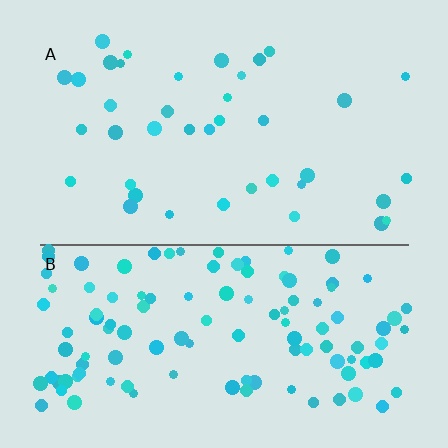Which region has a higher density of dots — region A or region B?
B (the bottom).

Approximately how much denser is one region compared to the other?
Approximately 3.0× — region B over region A.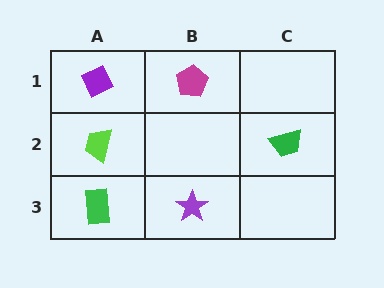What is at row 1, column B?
A magenta pentagon.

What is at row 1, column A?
A purple diamond.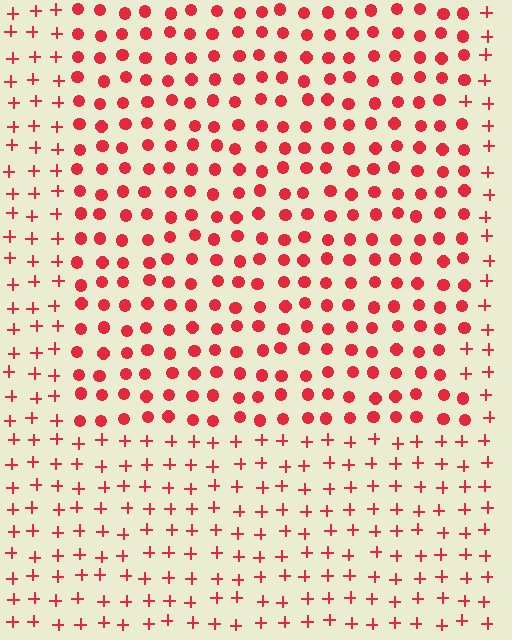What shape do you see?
I see a rectangle.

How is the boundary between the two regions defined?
The boundary is defined by a change in element shape: circles inside vs. plus signs outside. All elements share the same color and spacing.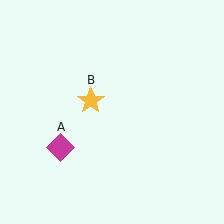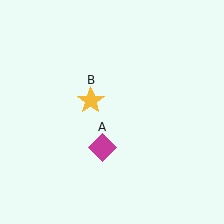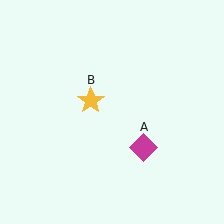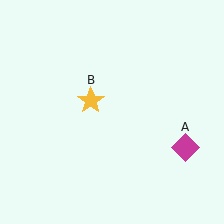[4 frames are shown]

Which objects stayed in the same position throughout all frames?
Yellow star (object B) remained stationary.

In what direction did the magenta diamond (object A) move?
The magenta diamond (object A) moved right.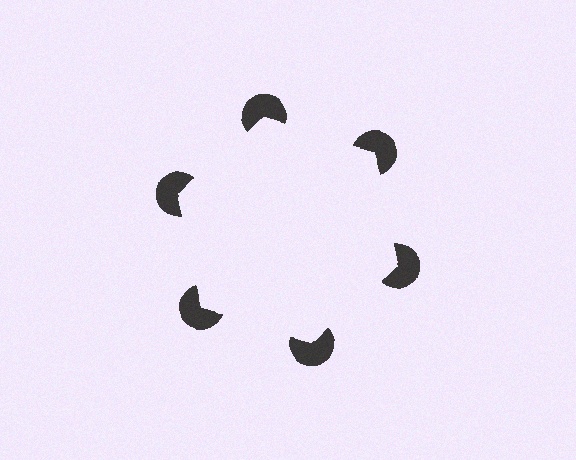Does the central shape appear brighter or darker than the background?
It typically appears slightly brighter than the background, even though no actual brightness change is drawn.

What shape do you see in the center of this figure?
An illusory hexagon — its edges are inferred from the aligned wedge cuts in the pac-man discs, not physically drawn.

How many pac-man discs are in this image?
There are 6 — one at each vertex of the illusory hexagon.